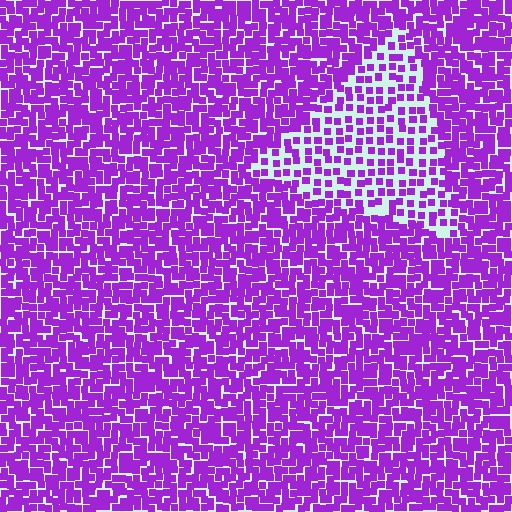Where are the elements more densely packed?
The elements are more densely packed outside the triangle boundary.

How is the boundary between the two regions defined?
The boundary is defined by a change in element density (approximately 2.0x ratio). All elements are the same color, size, and shape.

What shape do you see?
I see a triangle.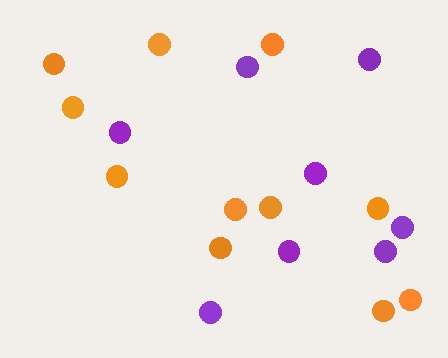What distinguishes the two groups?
There are 2 groups: one group of purple circles (8) and one group of orange circles (11).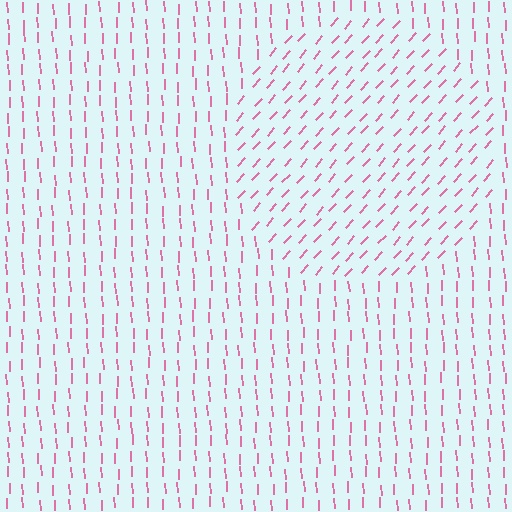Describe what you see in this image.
The image is filled with small pink line segments. A circle region in the image has lines oriented differently from the surrounding lines, creating a visible texture boundary.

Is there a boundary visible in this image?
Yes, there is a texture boundary formed by a change in line orientation.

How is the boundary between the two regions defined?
The boundary is defined purely by a change in line orientation (approximately 45 degrees difference). All lines are the same color and thickness.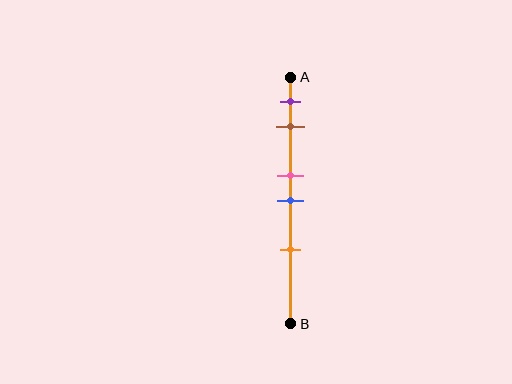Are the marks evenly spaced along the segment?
No, the marks are not evenly spaced.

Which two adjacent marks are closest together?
The pink and blue marks are the closest adjacent pair.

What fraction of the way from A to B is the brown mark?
The brown mark is approximately 20% (0.2) of the way from A to B.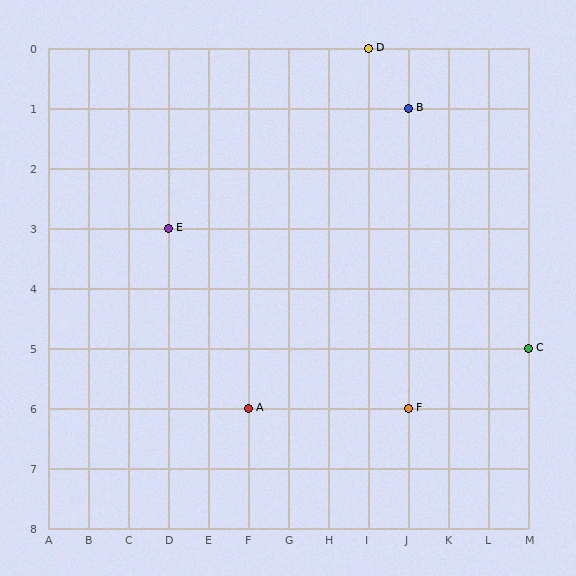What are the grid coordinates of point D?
Point D is at grid coordinates (I, 0).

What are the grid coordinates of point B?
Point B is at grid coordinates (J, 1).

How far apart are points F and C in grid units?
Points F and C are 3 columns and 1 row apart (about 3.2 grid units diagonally).